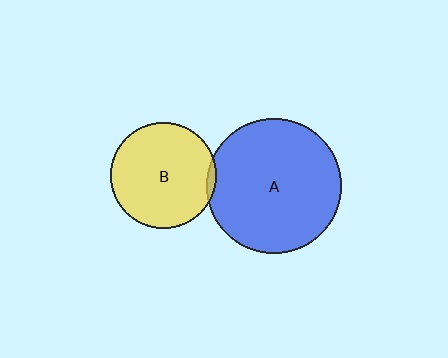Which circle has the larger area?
Circle A (blue).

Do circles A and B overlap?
Yes.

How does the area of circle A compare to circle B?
Approximately 1.6 times.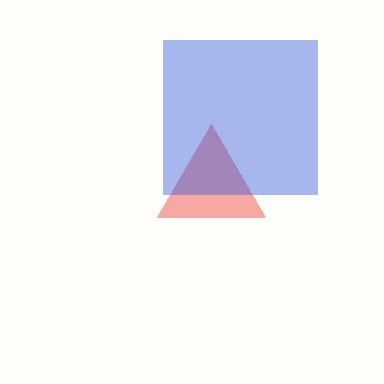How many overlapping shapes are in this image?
There are 2 overlapping shapes in the image.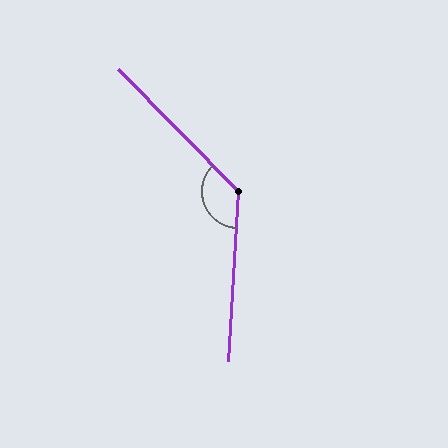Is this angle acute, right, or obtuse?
It is obtuse.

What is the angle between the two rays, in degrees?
Approximately 132 degrees.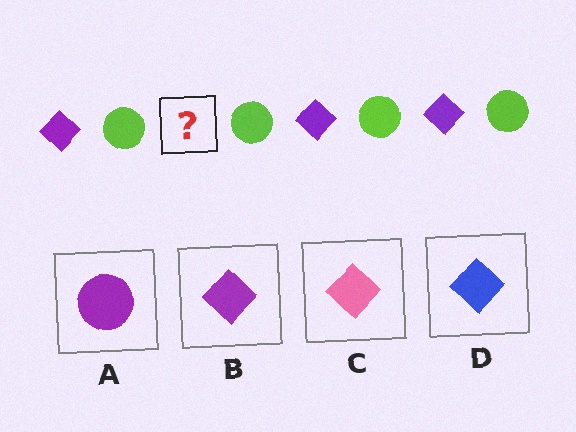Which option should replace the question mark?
Option B.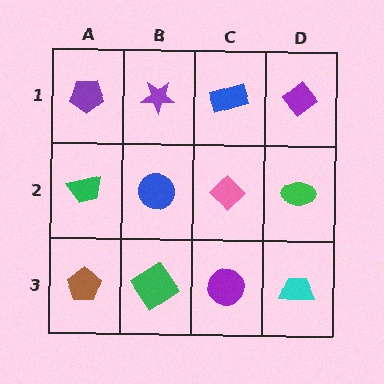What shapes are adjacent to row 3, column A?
A green trapezoid (row 2, column A), a green diamond (row 3, column B).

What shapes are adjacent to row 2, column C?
A blue rectangle (row 1, column C), a purple circle (row 3, column C), a blue circle (row 2, column B), a green ellipse (row 2, column D).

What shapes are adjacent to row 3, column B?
A blue circle (row 2, column B), a brown pentagon (row 3, column A), a purple circle (row 3, column C).